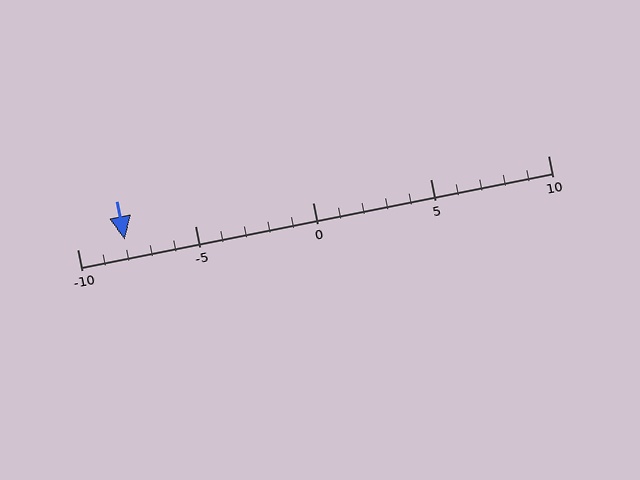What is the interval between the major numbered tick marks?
The major tick marks are spaced 5 units apart.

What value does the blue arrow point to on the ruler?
The blue arrow points to approximately -8.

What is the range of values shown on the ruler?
The ruler shows values from -10 to 10.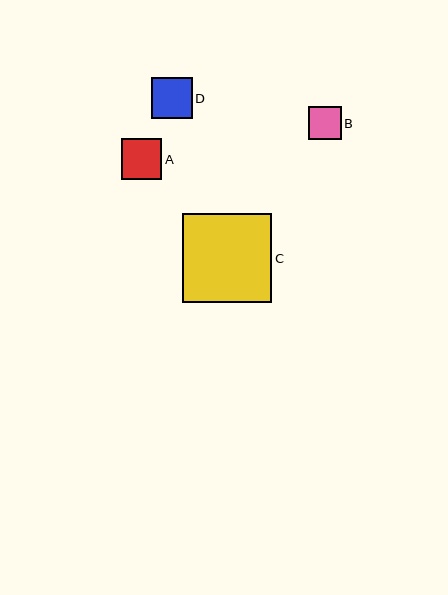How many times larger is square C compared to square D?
Square C is approximately 2.2 times the size of square D.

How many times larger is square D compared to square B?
Square D is approximately 1.2 times the size of square B.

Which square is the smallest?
Square B is the smallest with a size of approximately 33 pixels.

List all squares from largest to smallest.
From largest to smallest: C, A, D, B.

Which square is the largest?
Square C is the largest with a size of approximately 90 pixels.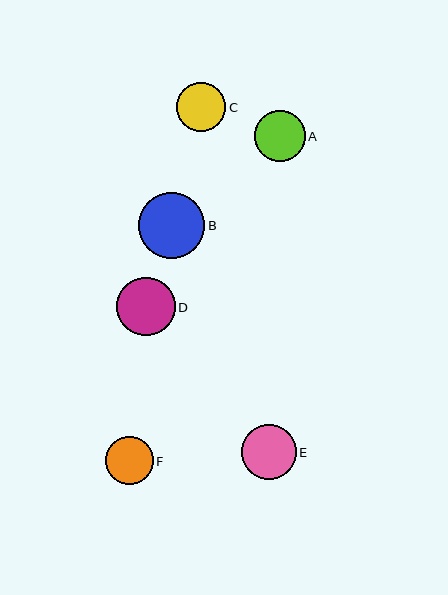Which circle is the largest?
Circle B is the largest with a size of approximately 66 pixels.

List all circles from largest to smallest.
From largest to smallest: B, D, E, A, C, F.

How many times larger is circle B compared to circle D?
Circle B is approximately 1.1 times the size of circle D.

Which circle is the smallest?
Circle F is the smallest with a size of approximately 48 pixels.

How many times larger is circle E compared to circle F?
Circle E is approximately 1.2 times the size of circle F.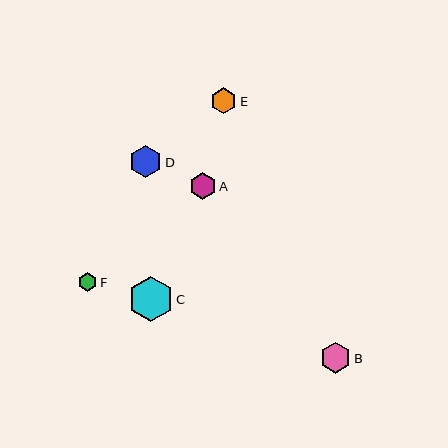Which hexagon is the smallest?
Hexagon F is the smallest with a size of approximately 19 pixels.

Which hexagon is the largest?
Hexagon C is the largest with a size of approximately 45 pixels.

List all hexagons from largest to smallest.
From largest to smallest: C, D, B, A, E, F.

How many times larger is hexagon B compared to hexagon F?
Hexagon B is approximately 1.6 times the size of hexagon F.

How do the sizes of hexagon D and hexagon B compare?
Hexagon D and hexagon B are approximately the same size.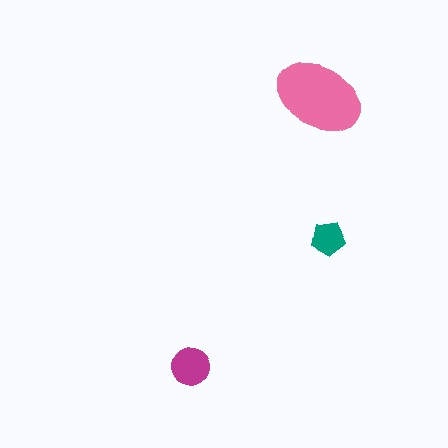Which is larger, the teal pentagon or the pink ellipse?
The pink ellipse.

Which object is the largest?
The pink ellipse.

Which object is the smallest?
The teal pentagon.